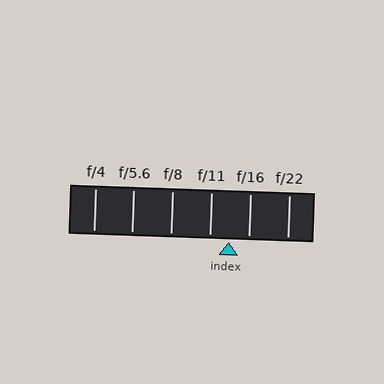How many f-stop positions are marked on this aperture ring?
There are 6 f-stop positions marked.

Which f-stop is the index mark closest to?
The index mark is closest to f/16.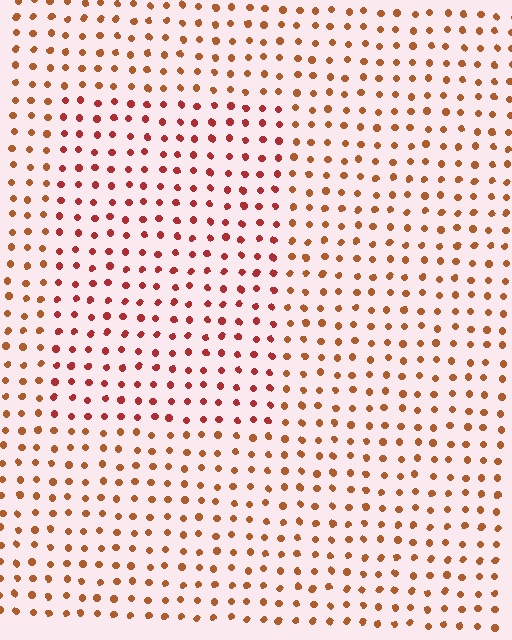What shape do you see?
I see a rectangle.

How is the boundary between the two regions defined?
The boundary is defined purely by a slight shift in hue (about 26 degrees). Spacing, size, and orientation are identical on both sides.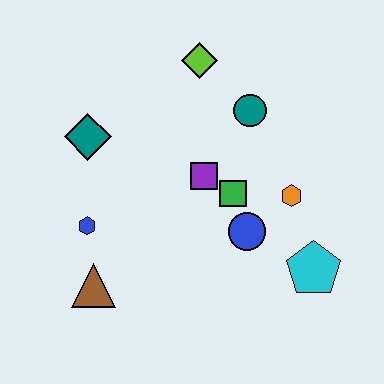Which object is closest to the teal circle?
The lime diamond is closest to the teal circle.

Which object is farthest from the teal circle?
The brown triangle is farthest from the teal circle.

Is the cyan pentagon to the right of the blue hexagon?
Yes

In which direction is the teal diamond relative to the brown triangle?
The teal diamond is above the brown triangle.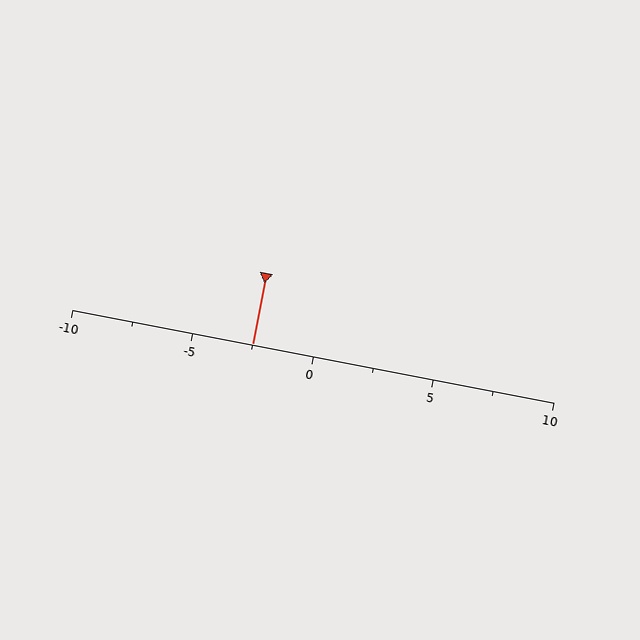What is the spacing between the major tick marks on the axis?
The major ticks are spaced 5 apart.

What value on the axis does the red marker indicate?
The marker indicates approximately -2.5.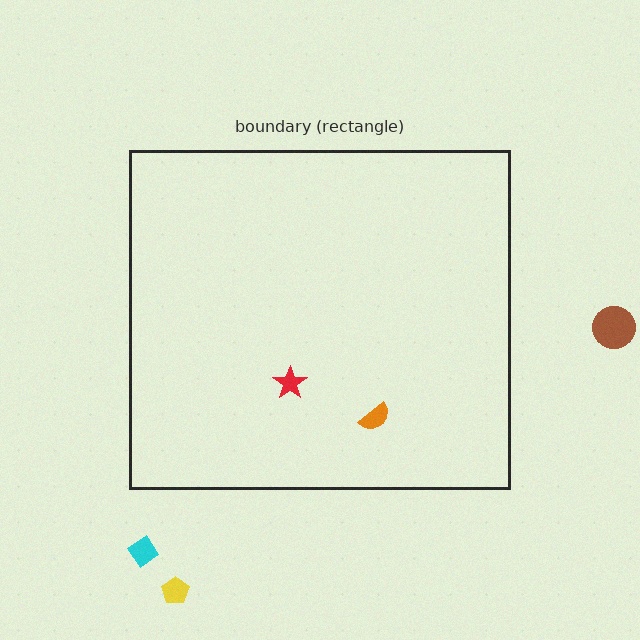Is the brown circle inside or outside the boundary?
Outside.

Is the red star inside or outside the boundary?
Inside.